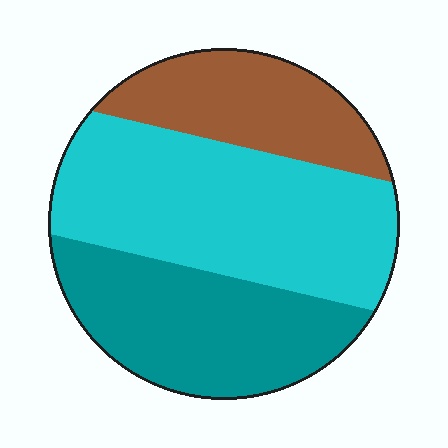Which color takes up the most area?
Cyan, at roughly 45%.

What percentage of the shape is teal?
Teal takes up between a quarter and a half of the shape.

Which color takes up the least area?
Brown, at roughly 20%.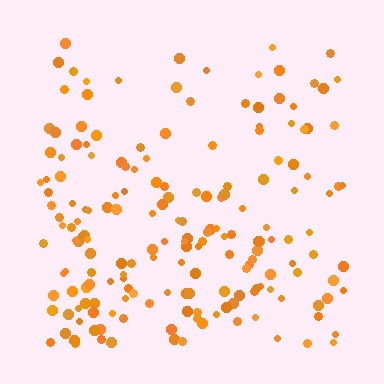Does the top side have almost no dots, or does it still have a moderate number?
Still a moderate number, just noticeably fewer than the bottom.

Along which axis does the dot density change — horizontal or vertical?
Vertical.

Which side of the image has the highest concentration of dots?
The bottom.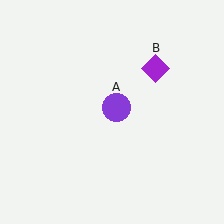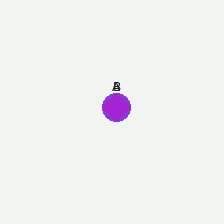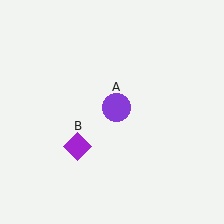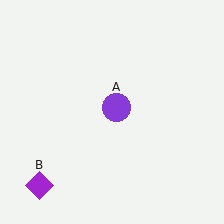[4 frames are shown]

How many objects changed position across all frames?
1 object changed position: purple diamond (object B).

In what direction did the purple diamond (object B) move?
The purple diamond (object B) moved down and to the left.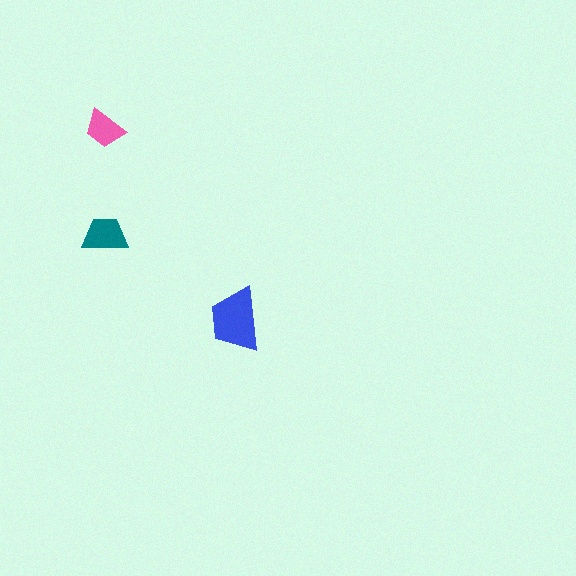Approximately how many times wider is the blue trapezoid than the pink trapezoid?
About 1.5 times wider.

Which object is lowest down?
The blue trapezoid is bottommost.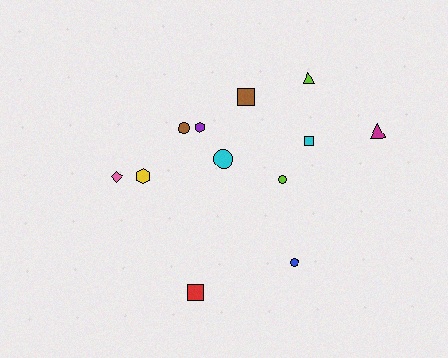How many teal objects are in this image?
There are no teal objects.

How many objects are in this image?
There are 12 objects.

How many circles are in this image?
There are 4 circles.